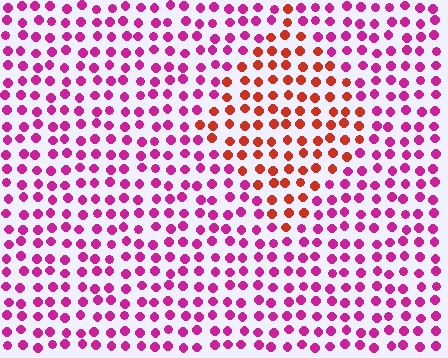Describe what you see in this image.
The image is filled with small magenta elements in a uniform arrangement. A diamond-shaped region is visible where the elements are tinted to a slightly different hue, forming a subtle color boundary.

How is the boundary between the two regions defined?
The boundary is defined purely by a slight shift in hue (about 50 degrees). Spacing, size, and orientation are identical on both sides.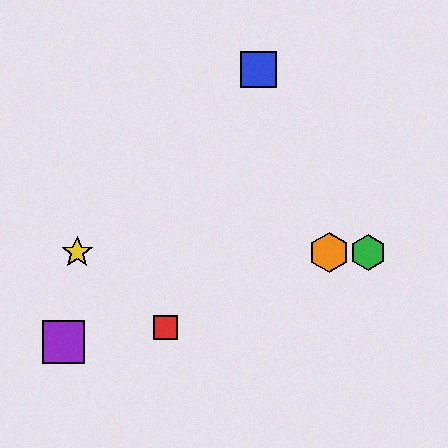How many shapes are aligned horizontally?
3 shapes (the green hexagon, the yellow star, the orange hexagon) are aligned horizontally.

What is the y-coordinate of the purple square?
The purple square is at y≈342.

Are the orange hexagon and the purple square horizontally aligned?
No, the orange hexagon is at y≈252 and the purple square is at y≈342.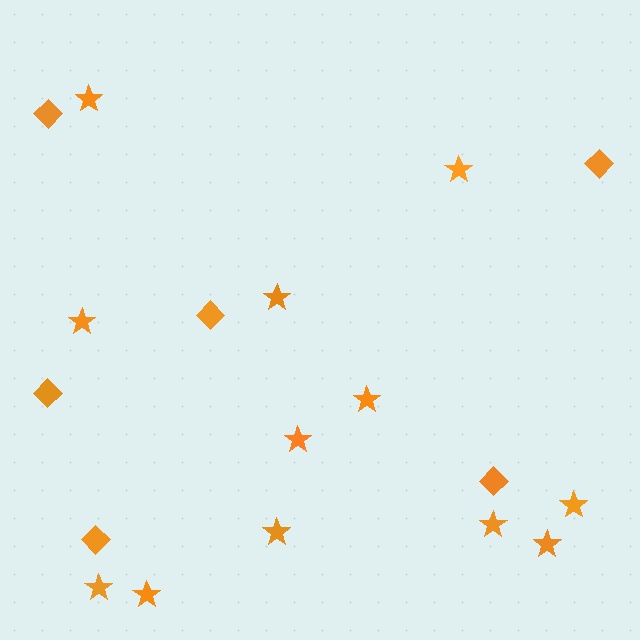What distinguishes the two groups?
There are 2 groups: one group of stars (12) and one group of diamonds (6).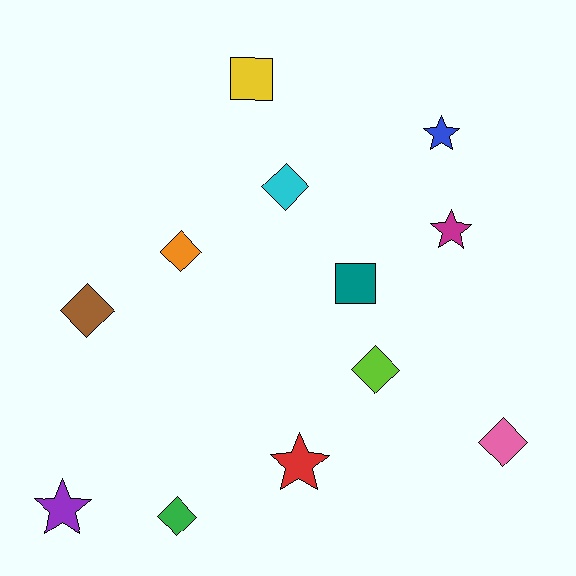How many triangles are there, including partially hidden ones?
There are no triangles.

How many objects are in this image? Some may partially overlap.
There are 12 objects.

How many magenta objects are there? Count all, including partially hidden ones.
There is 1 magenta object.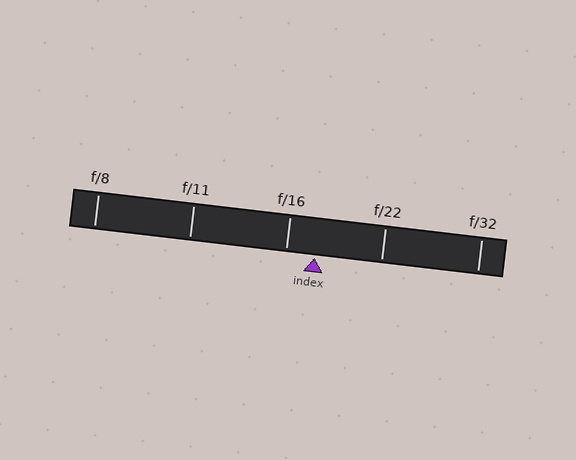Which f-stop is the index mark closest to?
The index mark is closest to f/16.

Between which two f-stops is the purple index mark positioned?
The index mark is between f/16 and f/22.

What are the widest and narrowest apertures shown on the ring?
The widest aperture shown is f/8 and the narrowest is f/32.